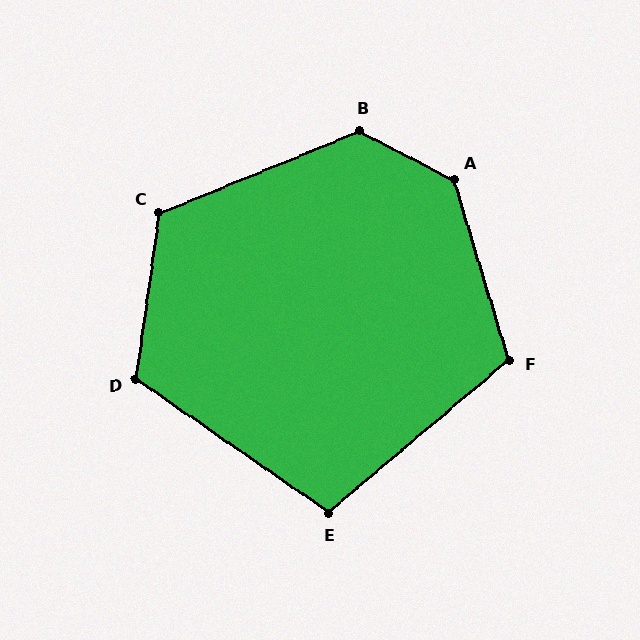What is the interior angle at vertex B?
Approximately 130 degrees (obtuse).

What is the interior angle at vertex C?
Approximately 120 degrees (obtuse).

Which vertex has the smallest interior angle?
E, at approximately 105 degrees.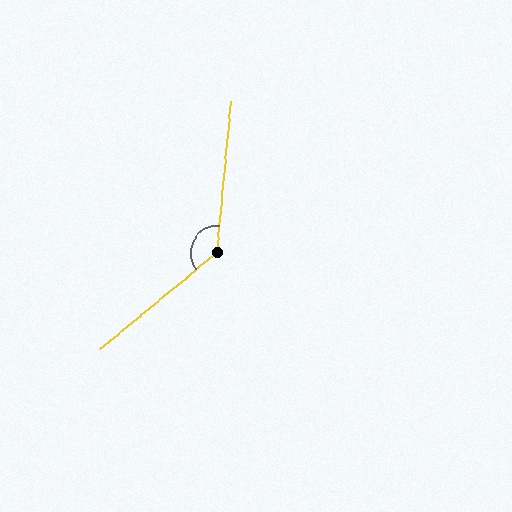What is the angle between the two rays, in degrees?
Approximately 134 degrees.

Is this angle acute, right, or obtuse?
It is obtuse.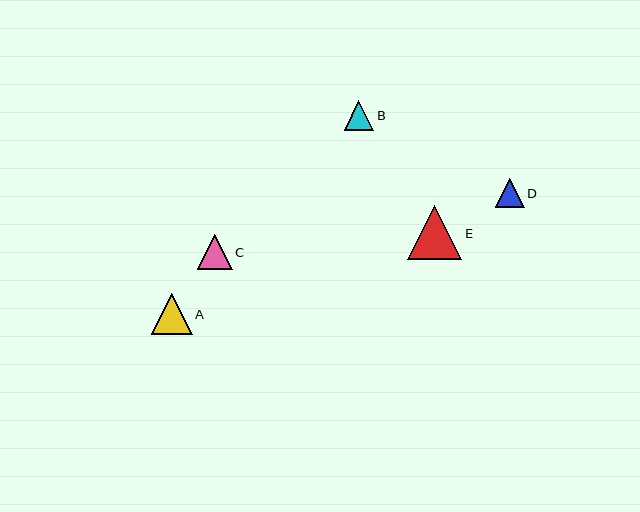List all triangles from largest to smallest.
From largest to smallest: E, A, C, B, D.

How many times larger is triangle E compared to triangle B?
Triangle E is approximately 1.9 times the size of triangle B.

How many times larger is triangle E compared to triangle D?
Triangle E is approximately 1.9 times the size of triangle D.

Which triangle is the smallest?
Triangle D is the smallest with a size of approximately 29 pixels.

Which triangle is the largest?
Triangle E is the largest with a size of approximately 55 pixels.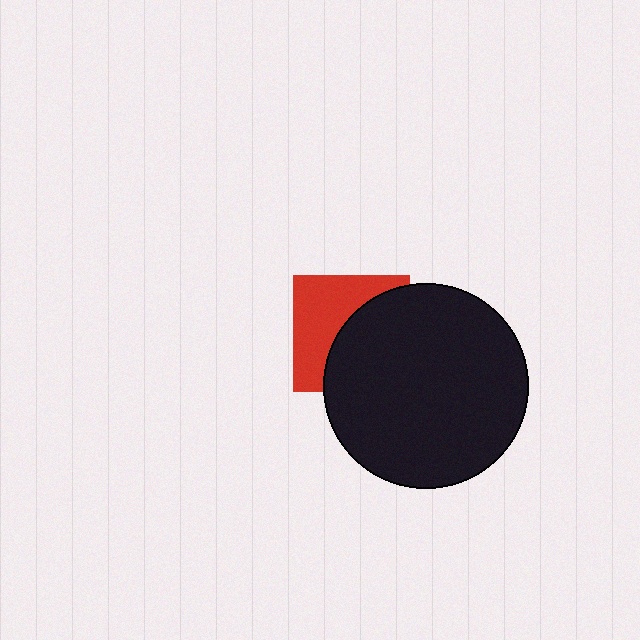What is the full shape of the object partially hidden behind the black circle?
The partially hidden object is a red square.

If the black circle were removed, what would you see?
You would see the complete red square.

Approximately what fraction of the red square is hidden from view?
Roughly 53% of the red square is hidden behind the black circle.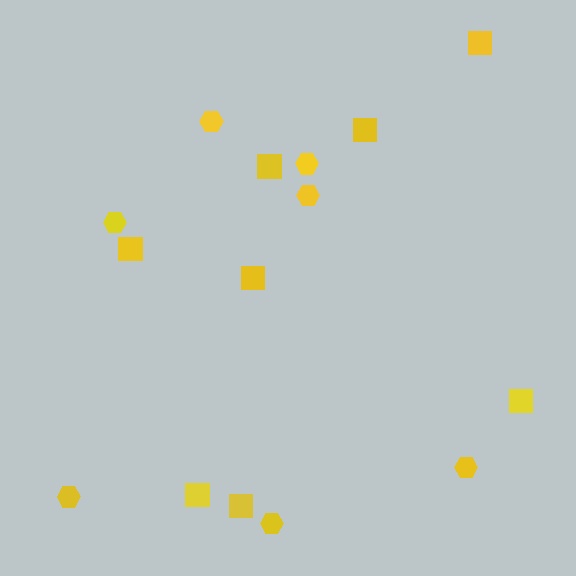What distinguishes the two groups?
There are 2 groups: one group of hexagons (7) and one group of squares (8).